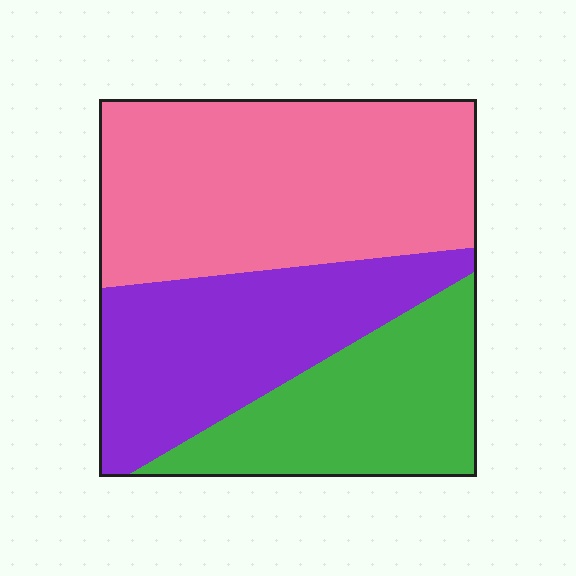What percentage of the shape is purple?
Purple covers 30% of the shape.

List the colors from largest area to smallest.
From largest to smallest: pink, purple, green.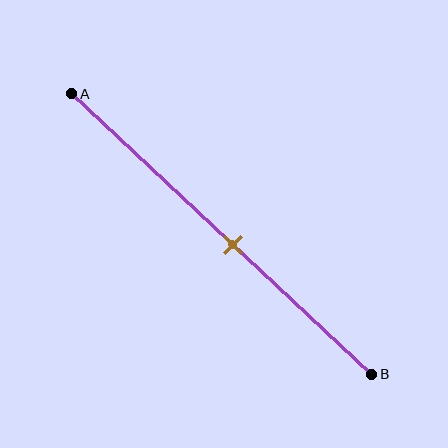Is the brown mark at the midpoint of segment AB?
No, the mark is at about 55% from A, not at the 50% midpoint.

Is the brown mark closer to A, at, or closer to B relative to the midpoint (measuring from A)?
The brown mark is closer to point B than the midpoint of segment AB.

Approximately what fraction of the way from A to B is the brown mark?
The brown mark is approximately 55% of the way from A to B.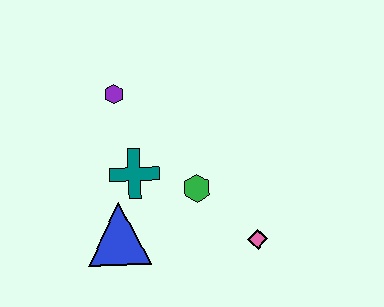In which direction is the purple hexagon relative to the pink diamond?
The purple hexagon is above the pink diamond.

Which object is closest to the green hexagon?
The teal cross is closest to the green hexagon.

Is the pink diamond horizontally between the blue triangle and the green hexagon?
No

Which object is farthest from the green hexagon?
The purple hexagon is farthest from the green hexagon.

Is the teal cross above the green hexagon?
Yes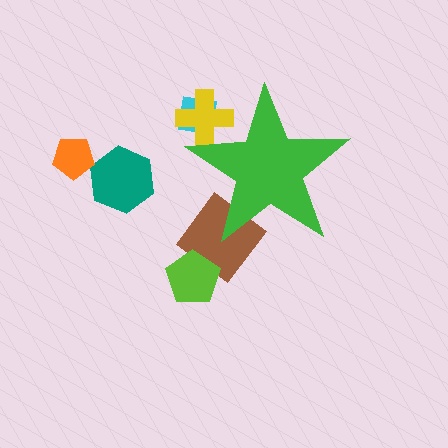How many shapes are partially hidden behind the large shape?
3 shapes are partially hidden.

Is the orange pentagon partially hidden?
No, the orange pentagon is fully visible.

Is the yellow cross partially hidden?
Yes, the yellow cross is partially hidden behind the green star.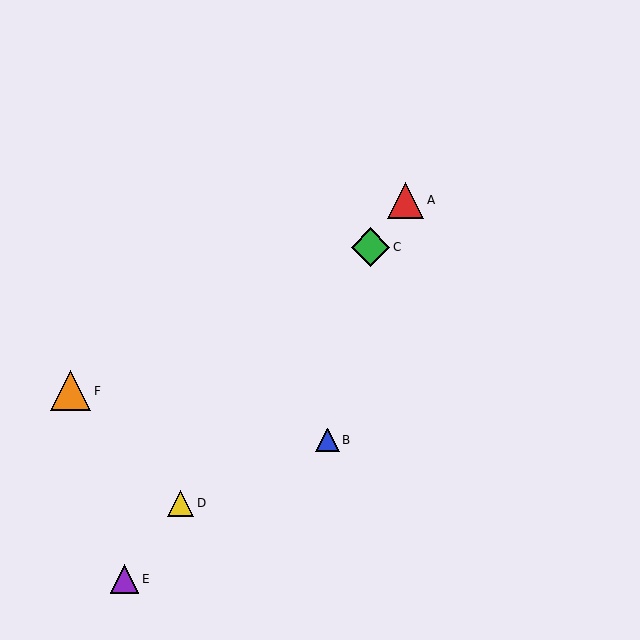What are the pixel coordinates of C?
Object C is at (371, 247).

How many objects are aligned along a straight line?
4 objects (A, C, D, E) are aligned along a straight line.